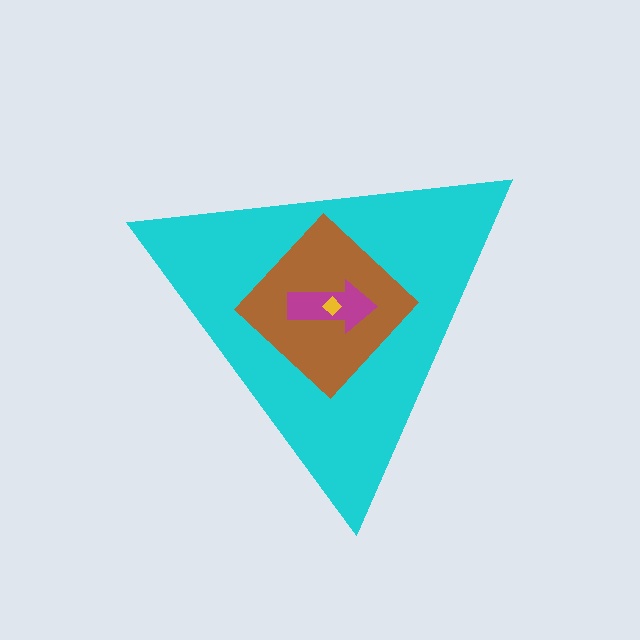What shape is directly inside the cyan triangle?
The brown diamond.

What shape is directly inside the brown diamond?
The magenta arrow.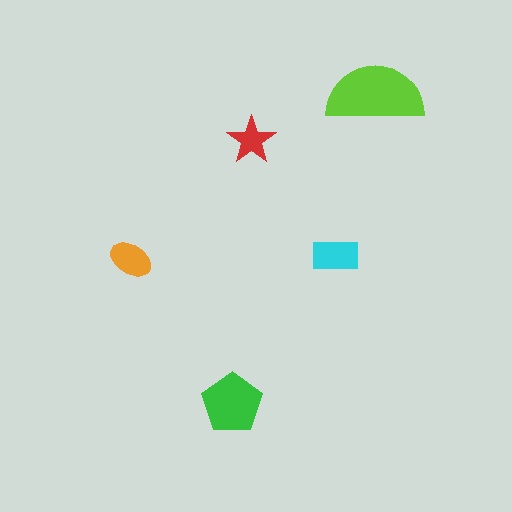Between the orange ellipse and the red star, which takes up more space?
The orange ellipse.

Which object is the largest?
The lime semicircle.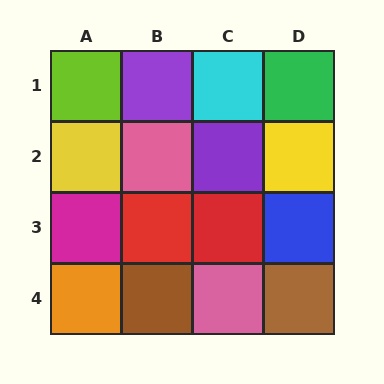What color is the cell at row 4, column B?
Brown.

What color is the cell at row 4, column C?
Pink.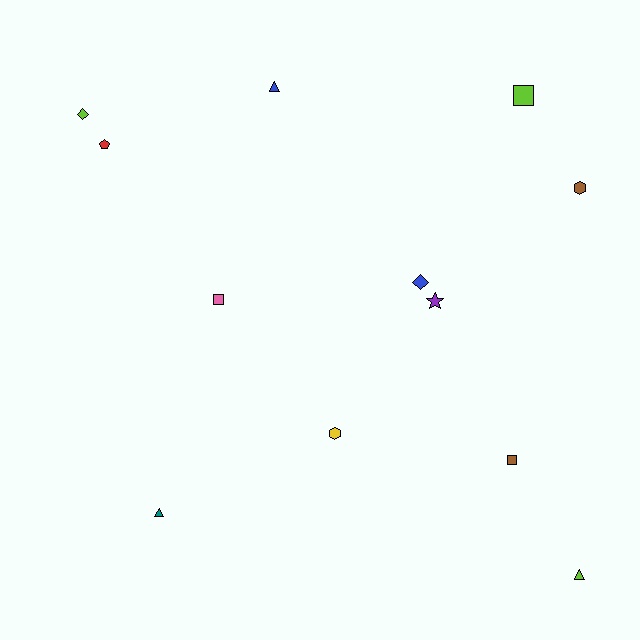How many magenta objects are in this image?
There are no magenta objects.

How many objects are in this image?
There are 12 objects.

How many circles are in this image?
There are no circles.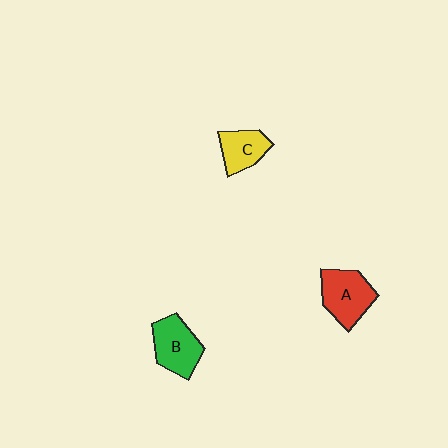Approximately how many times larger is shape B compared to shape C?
Approximately 1.3 times.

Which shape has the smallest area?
Shape C (yellow).